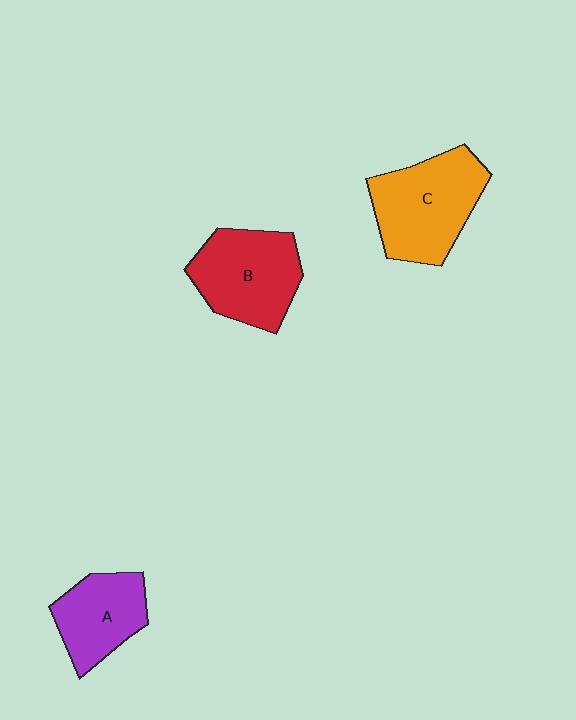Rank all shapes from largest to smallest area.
From largest to smallest: C (orange), B (red), A (purple).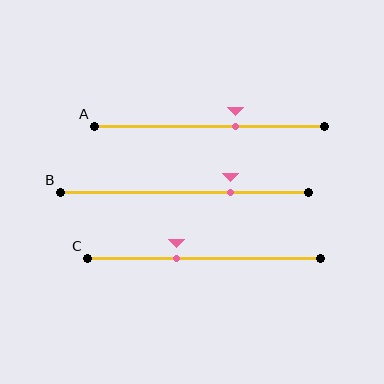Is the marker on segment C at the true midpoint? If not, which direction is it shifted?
No, the marker on segment C is shifted to the left by about 12% of the segment length.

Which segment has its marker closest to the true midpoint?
Segment A has its marker closest to the true midpoint.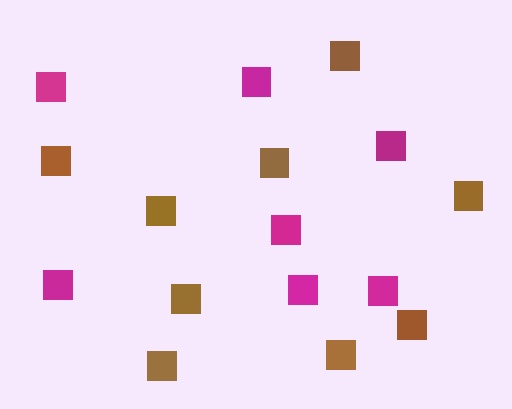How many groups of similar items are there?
There are 2 groups: one group of brown squares (9) and one group of magenta squares (7).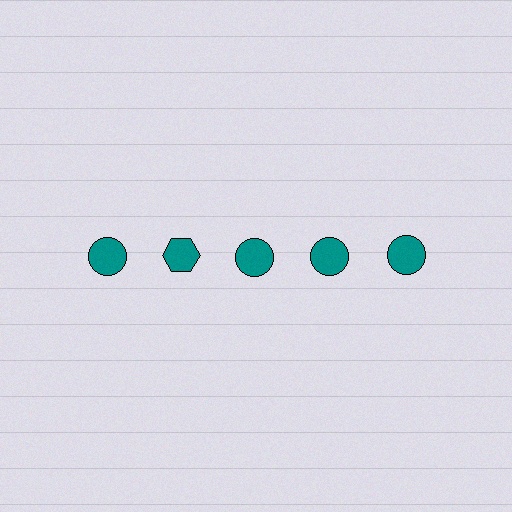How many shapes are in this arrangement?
There are 5 shapes arranged in a grid pattern.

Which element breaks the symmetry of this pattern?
The teal hexagon in the top row, second from left column breaks the symmetry. All other shapes are teal circles.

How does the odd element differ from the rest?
It has a different shape: hexagon instead of circle.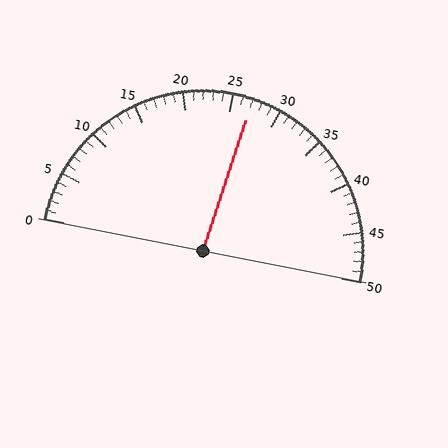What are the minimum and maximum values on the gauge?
The gauge ranges from 0 to 50.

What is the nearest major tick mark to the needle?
The nearest major tick mark is 25.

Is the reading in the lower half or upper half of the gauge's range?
The reading is in the upper half of the range (0 to 50).